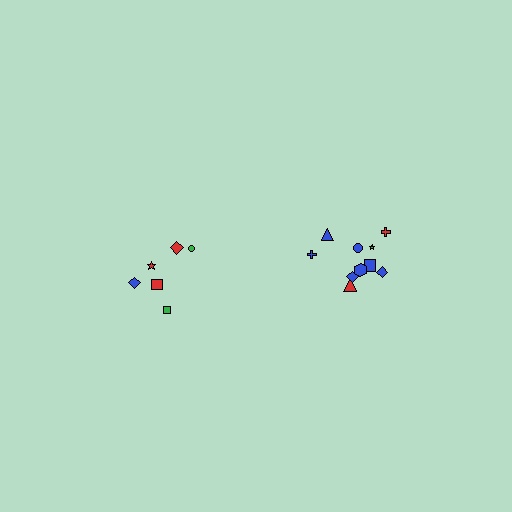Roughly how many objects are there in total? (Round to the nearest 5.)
Roughly 15 objects in total.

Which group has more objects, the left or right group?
The right group.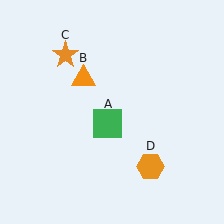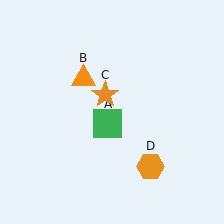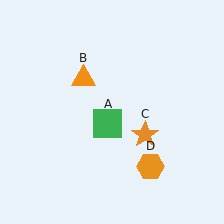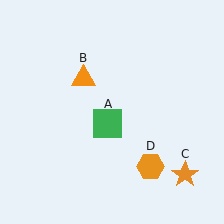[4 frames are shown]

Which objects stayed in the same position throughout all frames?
Green square (object A) and orange triangle (object B) and orange hexagon (object D) remained stationary.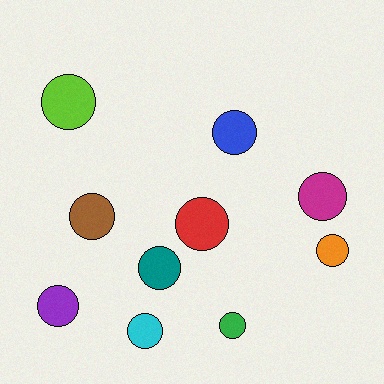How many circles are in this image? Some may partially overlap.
There are 10 circles.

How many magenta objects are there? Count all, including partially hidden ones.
There is 1 magenta object.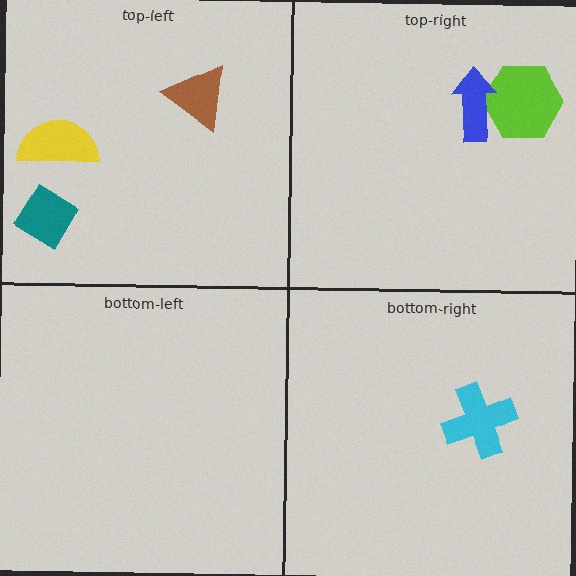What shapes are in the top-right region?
The lime hexagon, the blue arrow.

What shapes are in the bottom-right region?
The cyan cross.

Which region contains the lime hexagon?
The top-right region.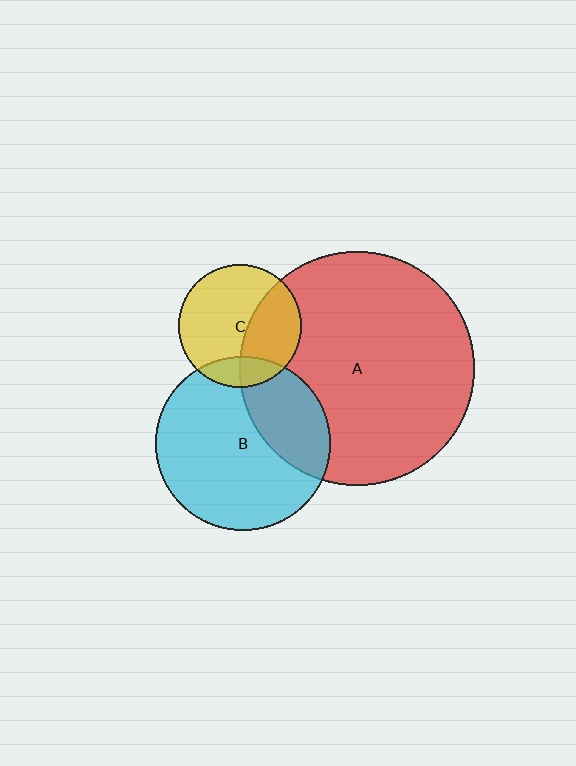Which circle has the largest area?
Circle A (red).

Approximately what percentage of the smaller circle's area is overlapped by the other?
Approximately 15%.